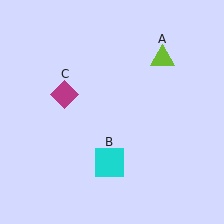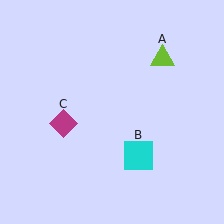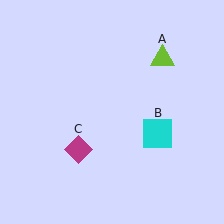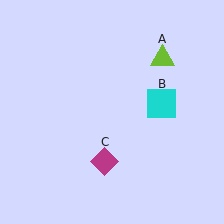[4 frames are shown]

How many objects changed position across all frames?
2 objects changed position: cyan square (object B), magenta diamond (object C).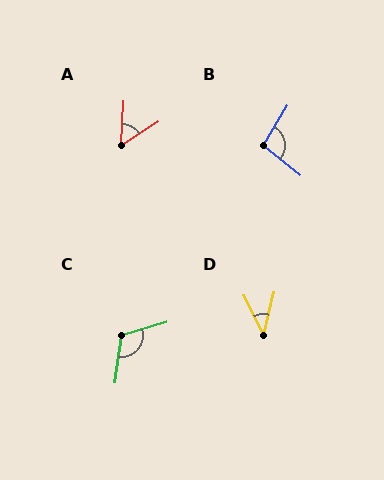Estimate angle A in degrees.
Approximately 53 degrees.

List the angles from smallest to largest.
D (39°), A (53°), B (98°), C (114°).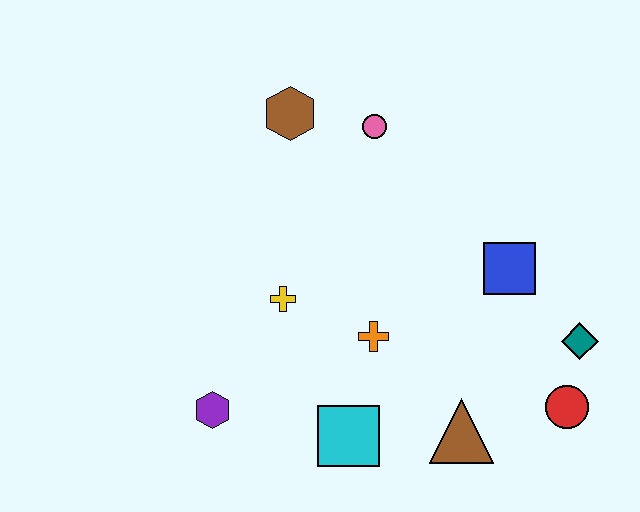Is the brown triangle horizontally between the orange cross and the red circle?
Yes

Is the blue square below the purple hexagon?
No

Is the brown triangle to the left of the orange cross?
No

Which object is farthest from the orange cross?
The brown hexagon is farthest from the orange cross.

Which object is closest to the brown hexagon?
The pink circle is closest to the brown hexagon.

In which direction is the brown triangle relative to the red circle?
The brown triangle is to the left of the red circle.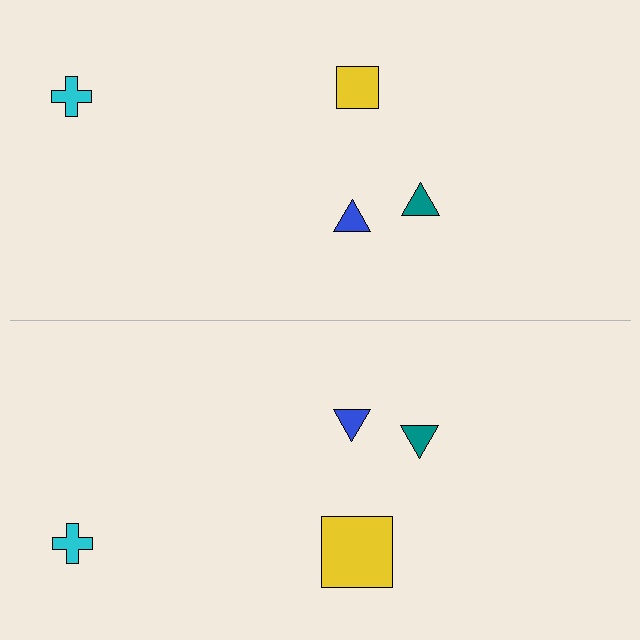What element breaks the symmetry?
The yellow square on the bottom side has a different size than its mirror counterpart.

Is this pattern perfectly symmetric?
No, the pattern is not perfectly symmetric. The yellow square on the bottom side has a different size than its mirror counterpart.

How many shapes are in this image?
There are 8 shapes in this image.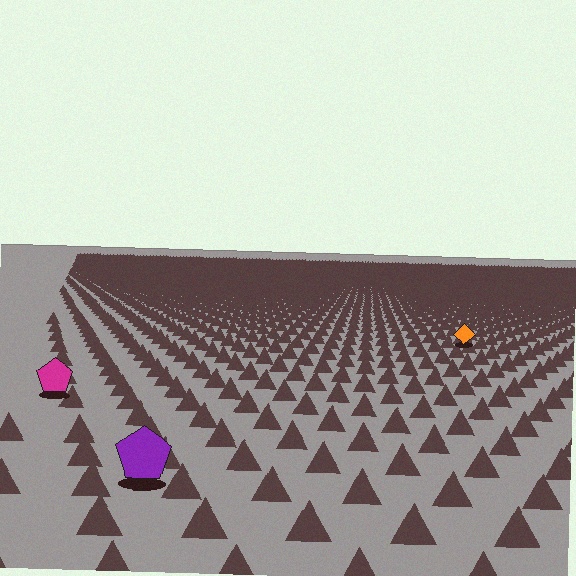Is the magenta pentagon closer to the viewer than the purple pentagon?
No. The purple pentagon is closer — you can tell from the texture gradient: the ground texture is coarser near it.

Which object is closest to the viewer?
The purple pentagon is closest. The texture marks near it are larger and more spread out.